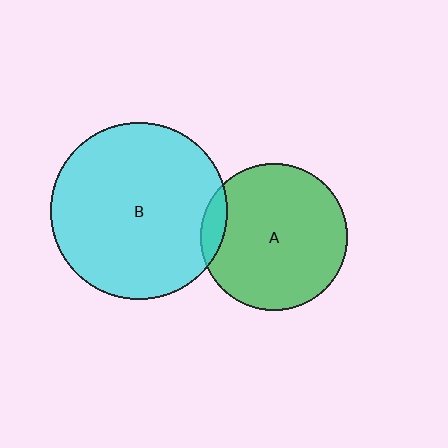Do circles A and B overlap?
Yes.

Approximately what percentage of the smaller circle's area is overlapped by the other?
Approximately 10%.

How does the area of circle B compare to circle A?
Approximately 1.5 times.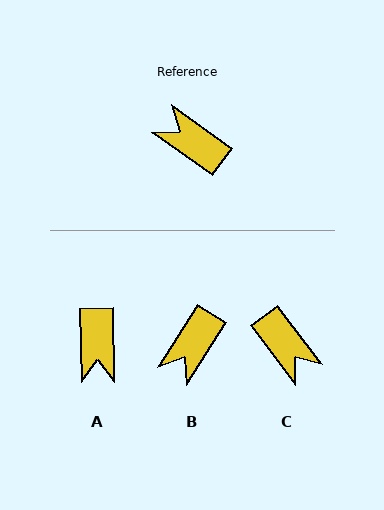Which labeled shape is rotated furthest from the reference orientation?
C, about 162 degrees away.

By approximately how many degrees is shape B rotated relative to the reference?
Approximately 93 degrees counter-clockwise.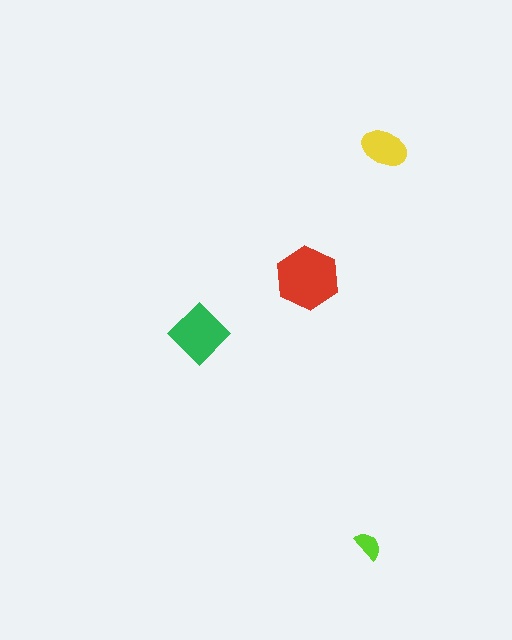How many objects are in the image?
There are 4 objects in the image.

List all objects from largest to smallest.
The red hexagon, the green diamond, the yellow ellipse, the lime semicircle.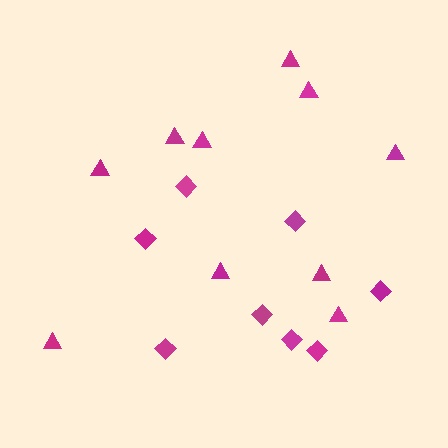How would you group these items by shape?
There are 2 groups: one group of triangles (10) and one group of diamonds (8).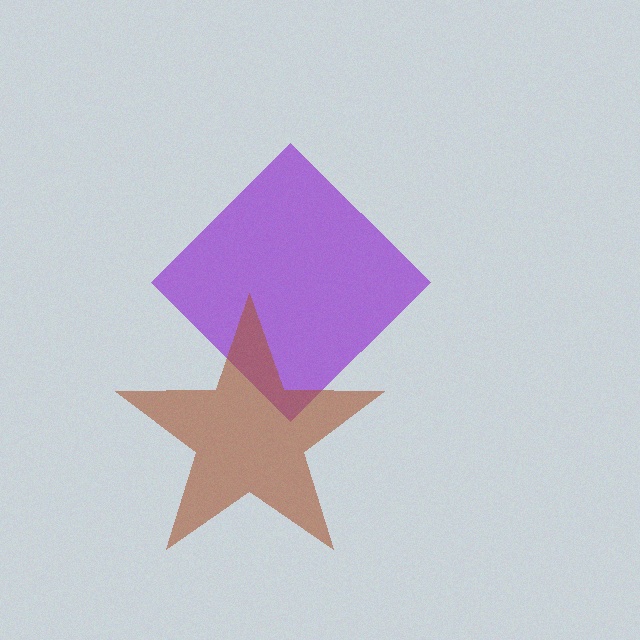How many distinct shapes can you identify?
There are 2 distinct shapes: a purple diamond, a brown star.